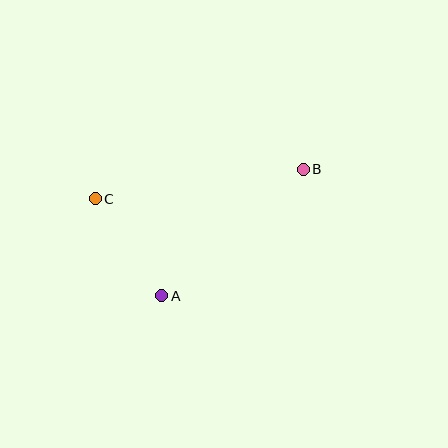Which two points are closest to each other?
Points A and C are closest to each other.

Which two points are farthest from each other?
Points B and C are farthest from each other.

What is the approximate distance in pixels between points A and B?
The distance between A and B is approximately 190 pixels.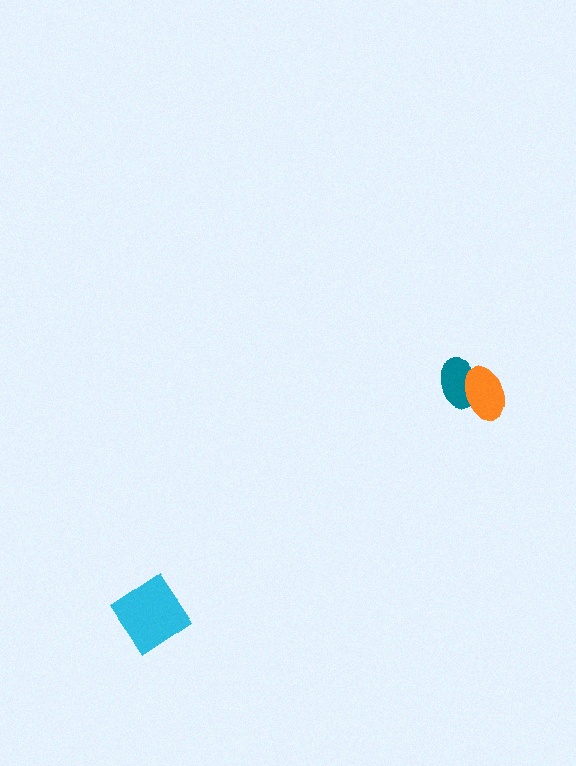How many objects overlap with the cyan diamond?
0 objects overlap with the cyan diamond.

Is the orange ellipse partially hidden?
No, no other shape covers it.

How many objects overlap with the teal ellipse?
1 object overlaps with the teal ellipse.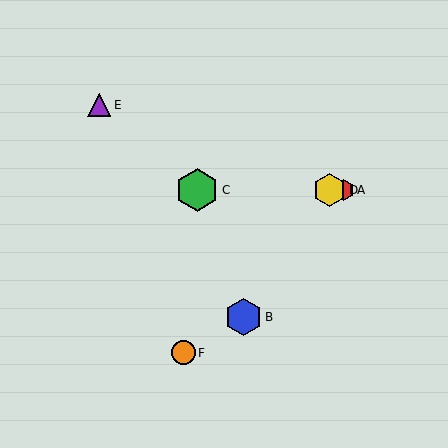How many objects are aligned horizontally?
3 objects (A, C, D) are aligned horizontally.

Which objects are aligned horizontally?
Objects A, C, D are aligned horizontally.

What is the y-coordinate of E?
Object E is at y≈105.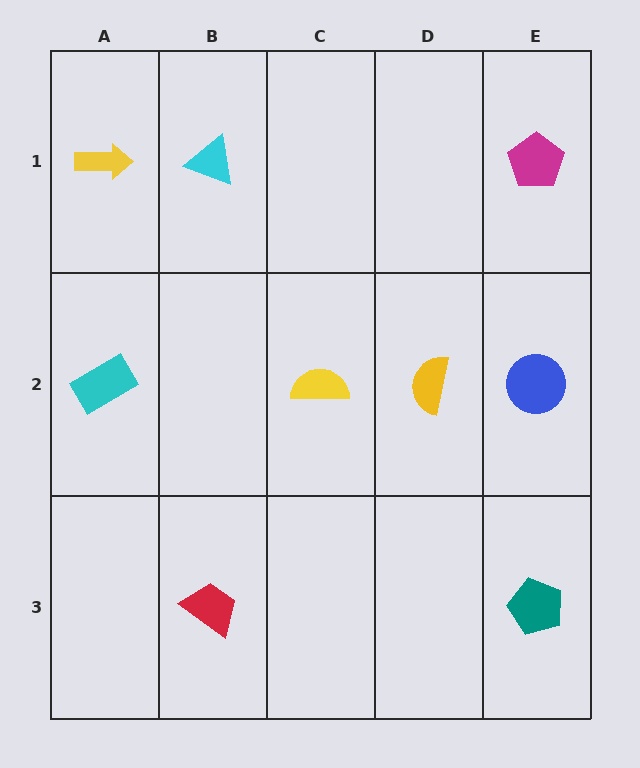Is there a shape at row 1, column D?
No, that cell is empty.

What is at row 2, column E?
A blue circle.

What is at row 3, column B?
A red trapezoid.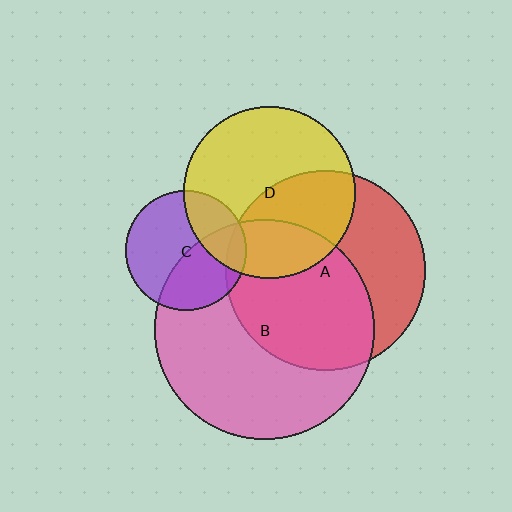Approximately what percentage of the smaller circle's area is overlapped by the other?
Approximately 45%.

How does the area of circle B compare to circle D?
Approximately 1.6 times.